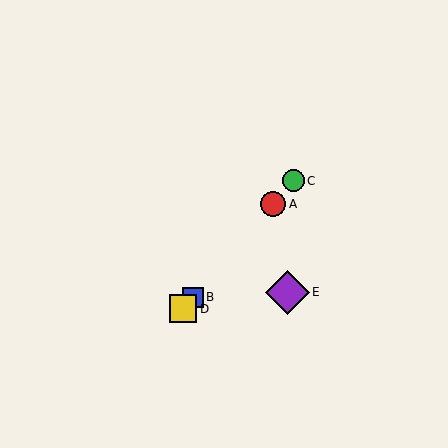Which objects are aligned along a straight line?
Objects A, B, C, D are aligned along a straight line.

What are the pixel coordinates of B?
Object B is at (193, 297).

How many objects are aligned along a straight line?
4 objects (A, B, C, D) are aligned along a straight line.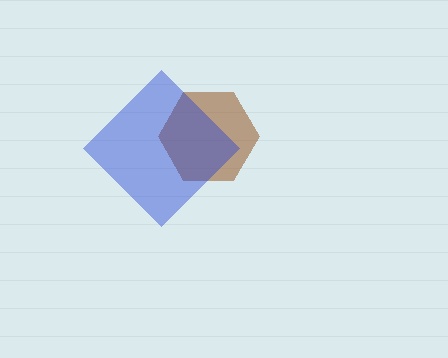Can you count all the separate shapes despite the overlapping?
Yes, there are 2 separate shapes.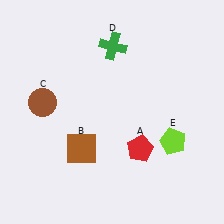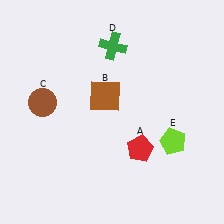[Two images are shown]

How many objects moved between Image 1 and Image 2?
1 object moved between the two images.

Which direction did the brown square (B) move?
The brown square (B) moved up.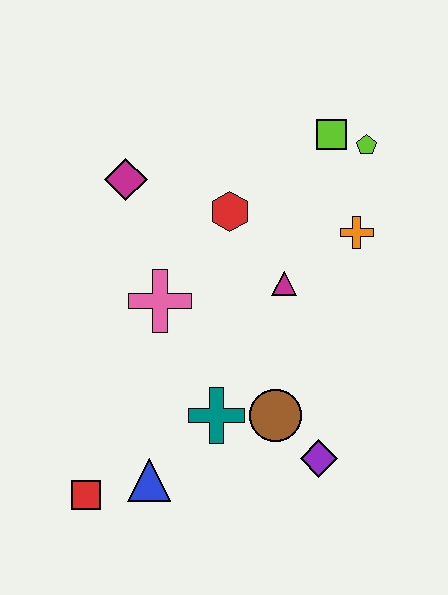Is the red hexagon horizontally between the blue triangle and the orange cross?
Yes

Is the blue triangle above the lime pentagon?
No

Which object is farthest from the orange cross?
The red square is farthest from the orange cross.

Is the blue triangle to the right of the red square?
Yes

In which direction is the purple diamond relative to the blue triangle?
The purple diamond is to the right of the blue triangle.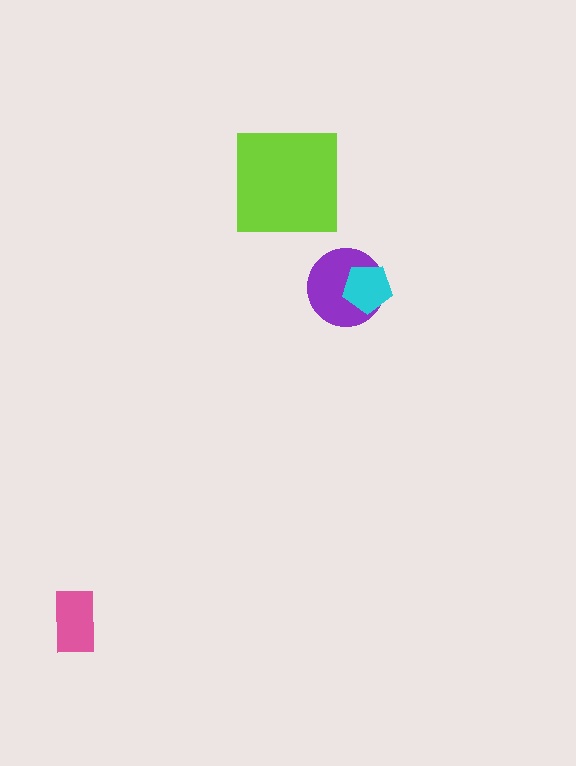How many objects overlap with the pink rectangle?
0 objects overlap with the pink rectangle.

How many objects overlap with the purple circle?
1 object overlaps with the purple circle.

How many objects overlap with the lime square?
0 objects overlap with the lime square.